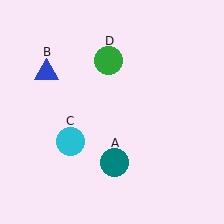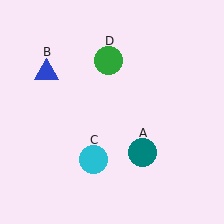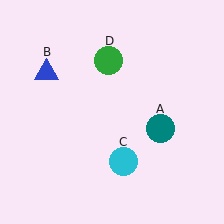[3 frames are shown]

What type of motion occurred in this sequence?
The teal circle (object A), cyan circle (object C) rotated counterclockwise around the center of the scene.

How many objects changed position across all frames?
2 objects changed position: teal circle (object A), cyan circle (object C).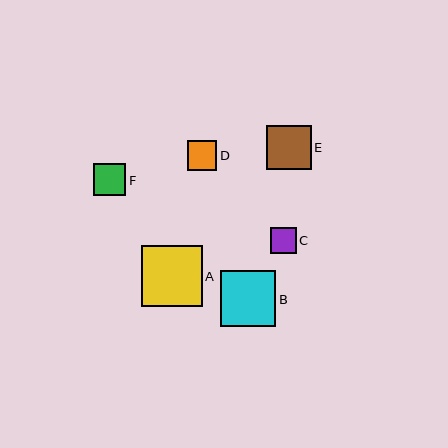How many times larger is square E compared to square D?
Square E is approximately 1.5 times the size of square D.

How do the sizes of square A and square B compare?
Square A and square B are approximately the same size.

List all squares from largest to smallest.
From largest to smallest: A, B, E, F, D, C.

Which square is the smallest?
Square C is the smallest with a size of approximately 26 pixels.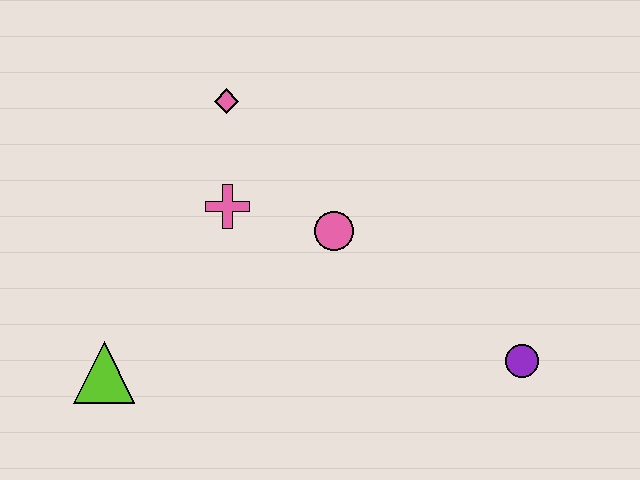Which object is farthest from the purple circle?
The lime triangle is farthest from the purple circle.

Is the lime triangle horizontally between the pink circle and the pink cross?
No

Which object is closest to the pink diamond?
The pink cross is closest to the pink diamond.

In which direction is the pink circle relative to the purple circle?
The pink circle is to the left of the purple circle.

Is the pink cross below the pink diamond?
Yes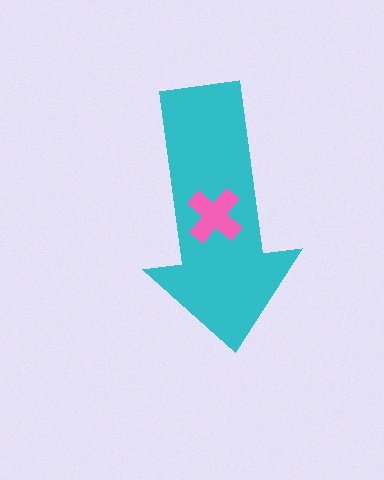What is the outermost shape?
The cyan arrow.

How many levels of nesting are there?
2.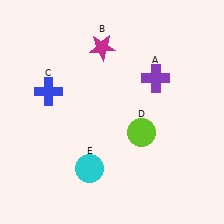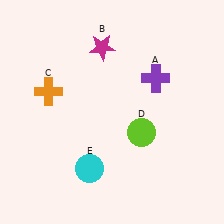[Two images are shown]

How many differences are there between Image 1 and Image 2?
There is 1 difference between the two images.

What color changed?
The cross (C) changed from blue in Image 1 to orange in Image 2.